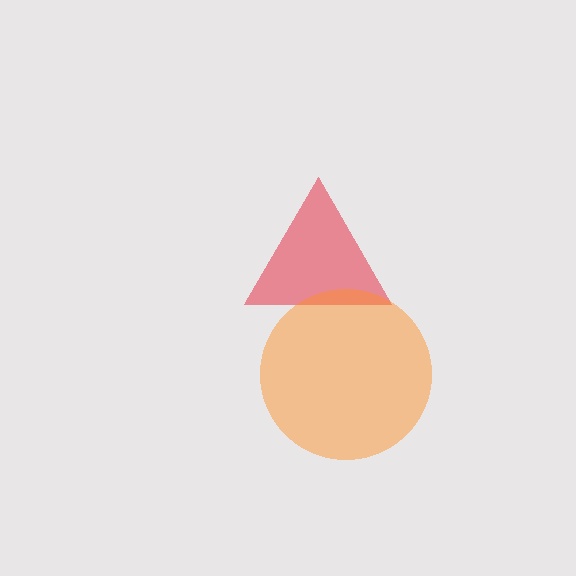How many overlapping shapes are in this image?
There are 2 overlapping shapes in the image.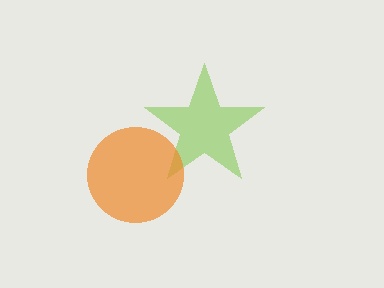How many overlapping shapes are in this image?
There are 2 overlapping shapes in the image.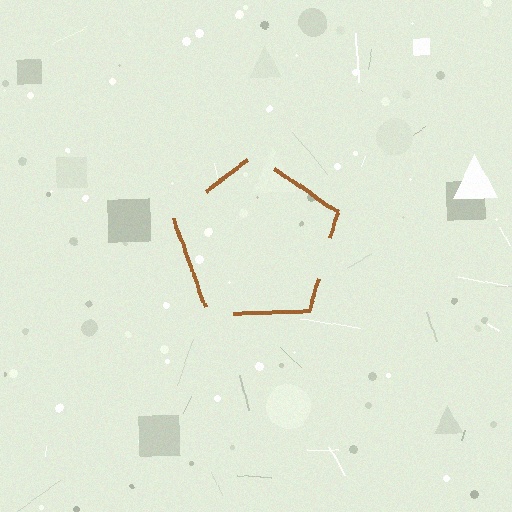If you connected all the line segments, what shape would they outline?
They would outline a pentagon.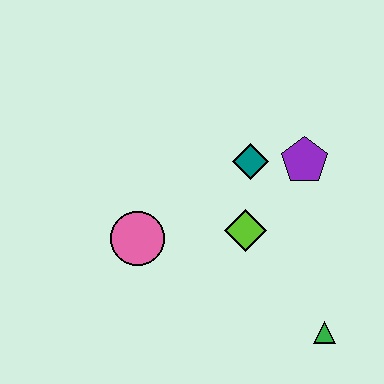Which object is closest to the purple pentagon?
The teal diamond is closest to the purple pentagon.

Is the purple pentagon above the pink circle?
Yes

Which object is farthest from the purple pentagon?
The pink circle is farthest from the purple pentagon.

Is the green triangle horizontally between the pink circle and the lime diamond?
No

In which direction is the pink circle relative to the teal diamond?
The pink circle is to the left of the teal diamond.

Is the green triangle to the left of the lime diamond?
No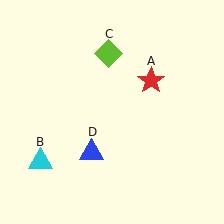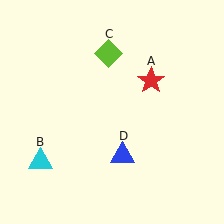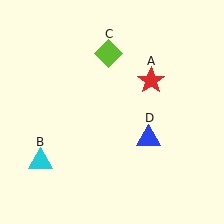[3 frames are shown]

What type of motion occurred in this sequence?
The blue triangle (object D) rotated counterclockwise around the center of the scene.